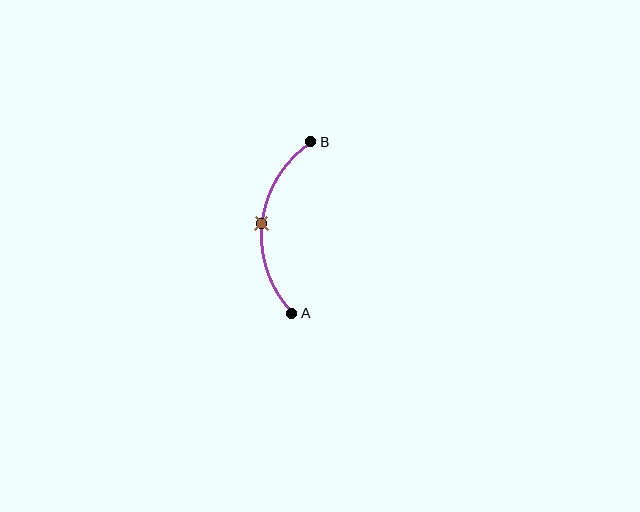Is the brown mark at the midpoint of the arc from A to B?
Yes. The brown mark lies on the arc at equal arc-length from both A and B — it is the arc midpoint.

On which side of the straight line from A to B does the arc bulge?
The arc bulges to the left of the straight line connecting A and B.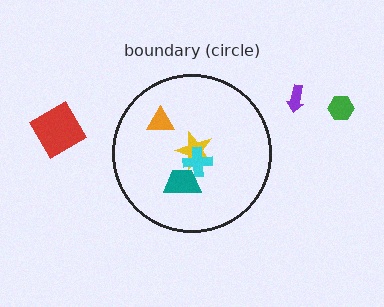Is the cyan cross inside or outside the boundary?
Inside.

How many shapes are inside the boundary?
4 inside, 3 outside.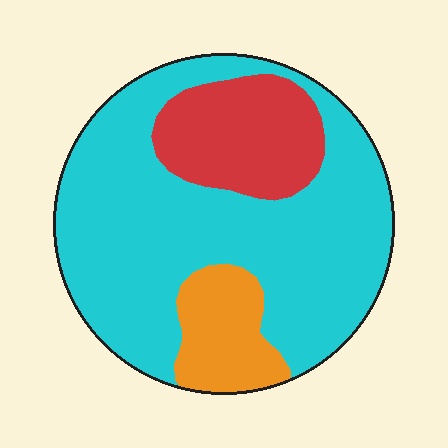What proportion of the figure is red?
Red takes up about one fifth (1/5) of the figure.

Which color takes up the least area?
Orange, at roughly 10%.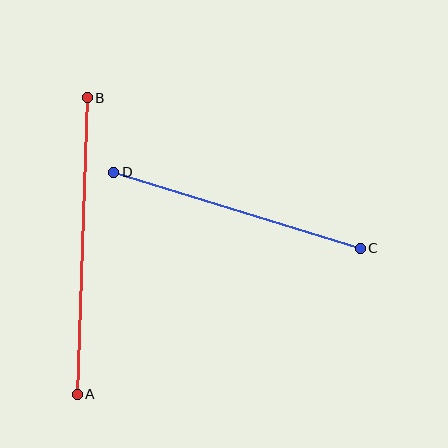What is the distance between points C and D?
The distance is approximately 258 pixels.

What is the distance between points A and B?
The distance is approximately 296 pixels.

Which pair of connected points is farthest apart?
Points A and B are farthest apart.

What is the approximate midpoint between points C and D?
The midpoint is at approximately (237, 210) pixels.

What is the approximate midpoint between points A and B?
The midpoint is at approximately (82, 246) pixels.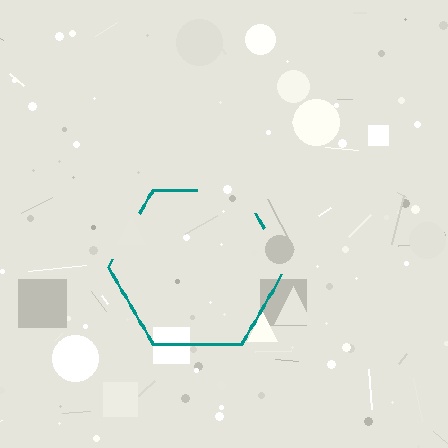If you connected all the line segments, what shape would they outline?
They would outline a hexagon.